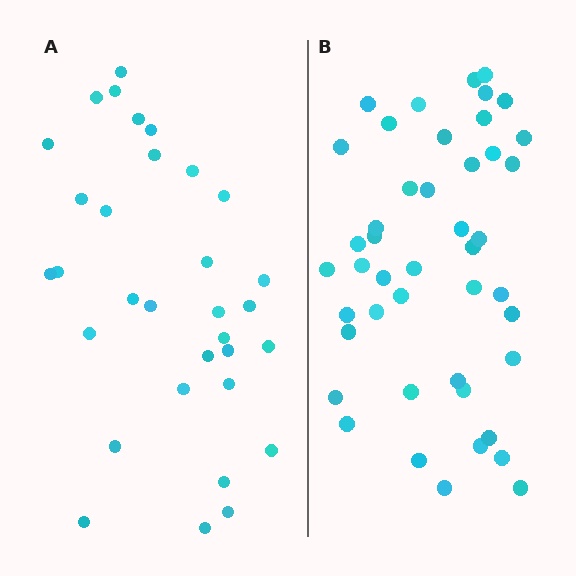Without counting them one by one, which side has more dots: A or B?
Region B (the right region) has more dots.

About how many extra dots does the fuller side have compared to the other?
Region B has approximately 15 more dots than region A.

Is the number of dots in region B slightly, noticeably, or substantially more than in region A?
Region B has noticeably more, but not dramatically so. The ratio is roughly 1.4 to 1.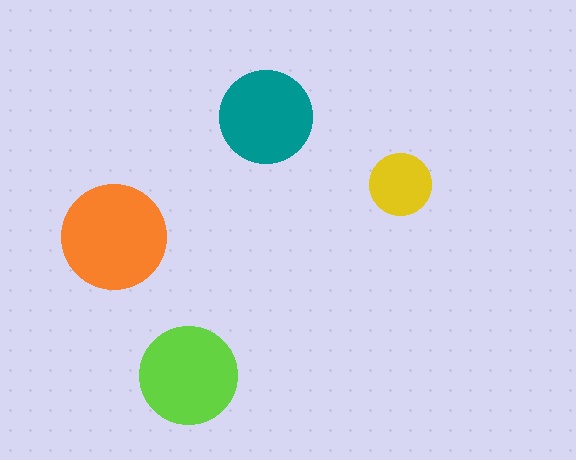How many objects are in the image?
There are 4 objects in the image.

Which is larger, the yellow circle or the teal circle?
The teal one.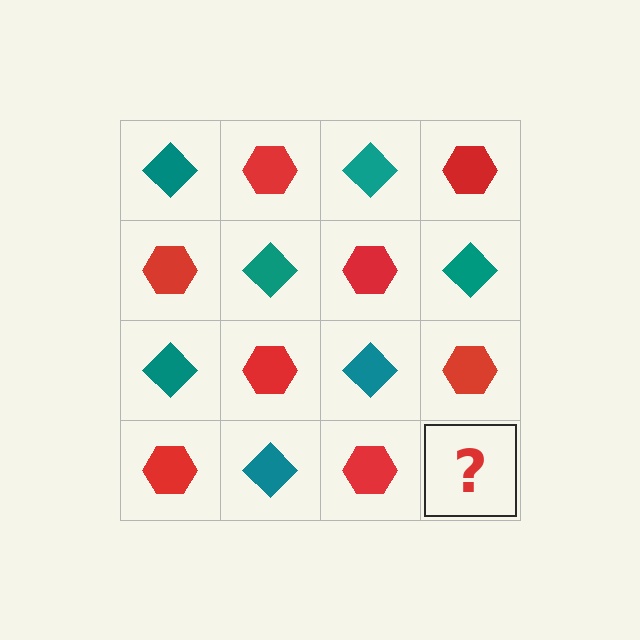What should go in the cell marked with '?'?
The missing cell should contain a teal diamond.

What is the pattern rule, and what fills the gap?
The rule is that it alternates teal diamond and red hexagon in a checkerboard pattern. The gap should be filled with a teal diamond.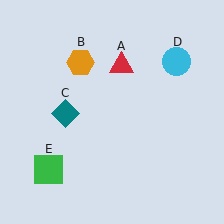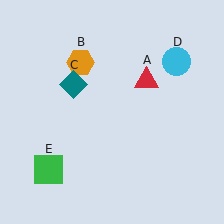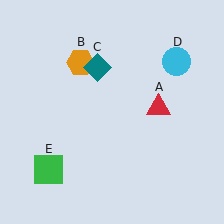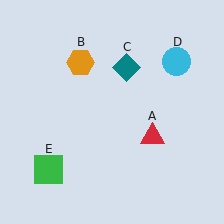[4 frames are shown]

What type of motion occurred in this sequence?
The red triangle (object A), teal diamond (object C) rotated clockwise around the center of the scene.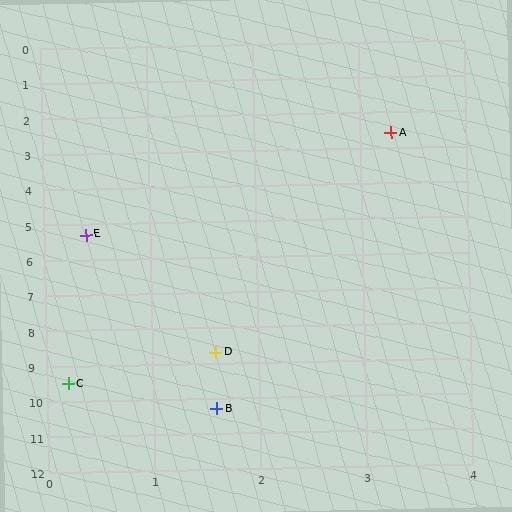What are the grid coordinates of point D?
Point D is at approximately (1.6, 8.7).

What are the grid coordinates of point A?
Point A is at approximately (3.3, 2.6).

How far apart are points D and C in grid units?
Points D and C are about 1.6 grid units apart.